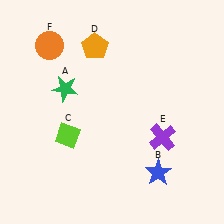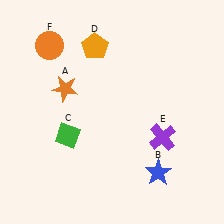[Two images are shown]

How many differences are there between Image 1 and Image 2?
There are 2 differences between the two images.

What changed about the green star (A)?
In Image 1, A is green. In Image 2, it changed to orange.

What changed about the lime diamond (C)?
In Image 1, C is lime. In Image 2, it changed to green.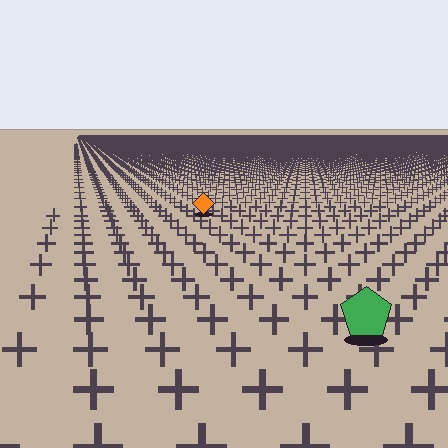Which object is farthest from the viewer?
The orange diamond is farthest from the viewer. It appears smaller and the ground texture around it is denser.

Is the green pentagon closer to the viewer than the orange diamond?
Yes. The green pentagon is closer — you can tell from the texture gradient: the ground texture is coarser near it.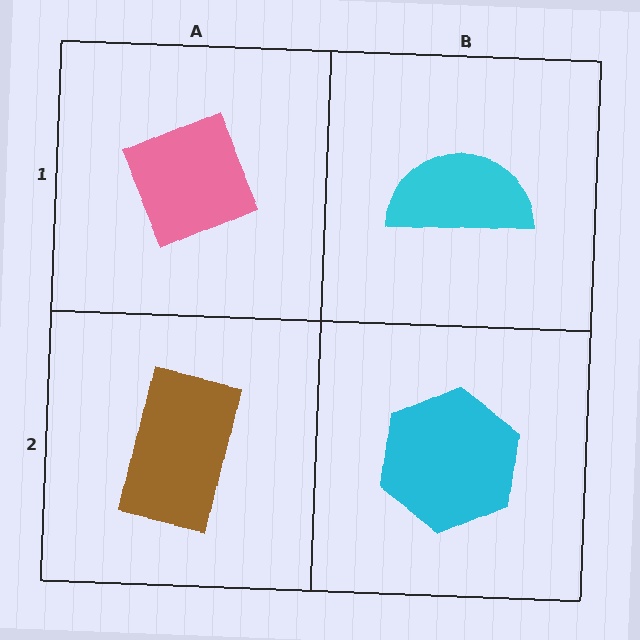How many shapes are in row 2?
2 shapes.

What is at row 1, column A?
A pink diamond.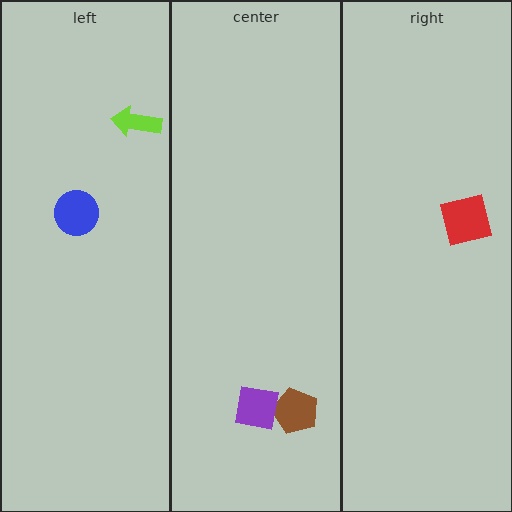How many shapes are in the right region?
1.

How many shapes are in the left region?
2.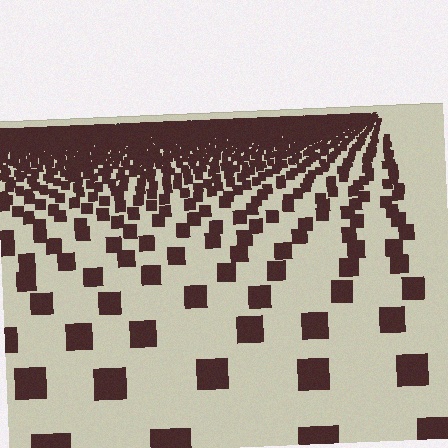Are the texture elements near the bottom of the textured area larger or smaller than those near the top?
Larger. Near the bottom, elements are closer to the viewer and appear at a bigger on-screen size.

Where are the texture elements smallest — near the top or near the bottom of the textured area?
Near the top.